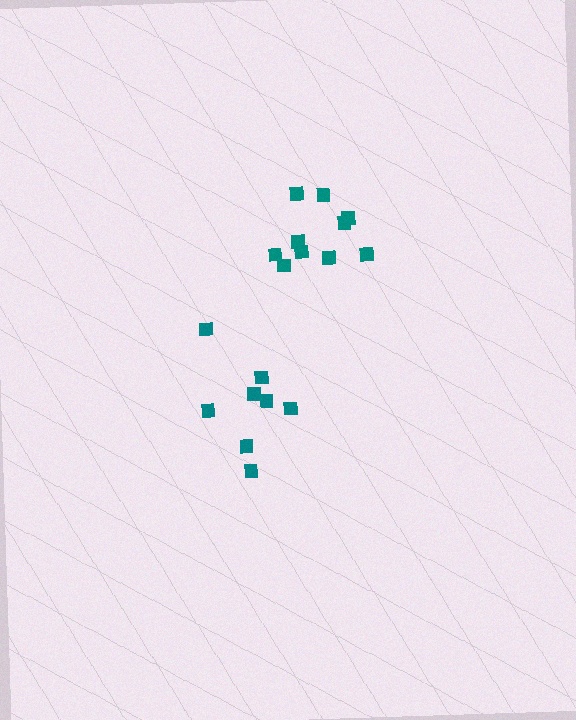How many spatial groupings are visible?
There are 2 spatial groupings.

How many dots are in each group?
Group 1: 8 dots, Group 2: 10 dots (18 total).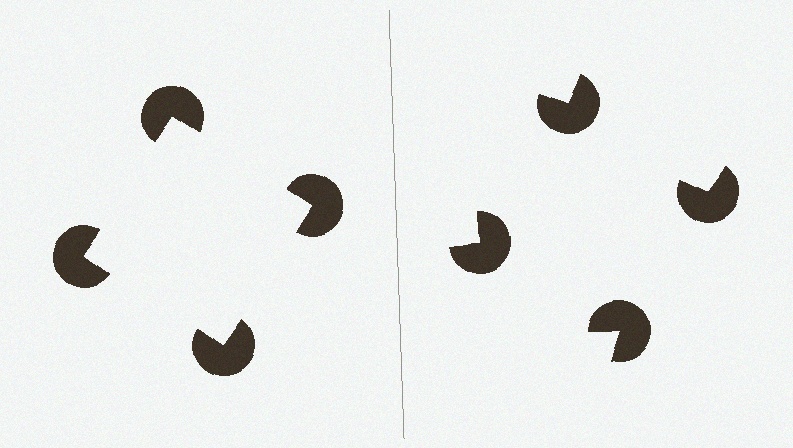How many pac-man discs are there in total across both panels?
8 — 4 on each side.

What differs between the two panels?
The pac-man discs are positioned identically on both sides; only the wedge orientations differ. On the left they align to a square; on the right they are misaligned.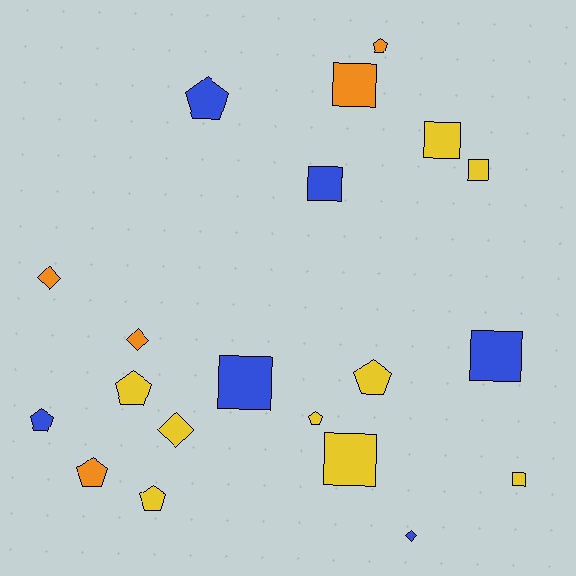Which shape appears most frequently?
Pentagon, with 8 objects.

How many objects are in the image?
There are 20 objects.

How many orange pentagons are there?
There are 2 orange pentagons.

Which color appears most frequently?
Yellow, with 9 objects.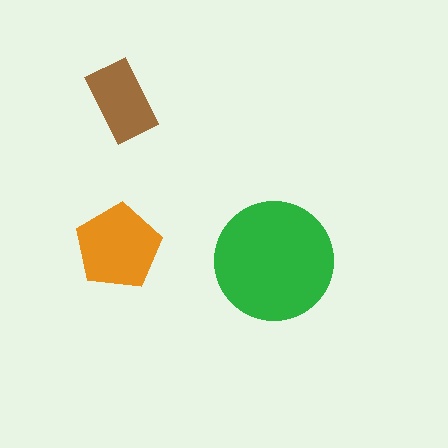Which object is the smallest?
The brown rectangle.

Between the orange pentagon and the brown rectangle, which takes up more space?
The orange pentagon.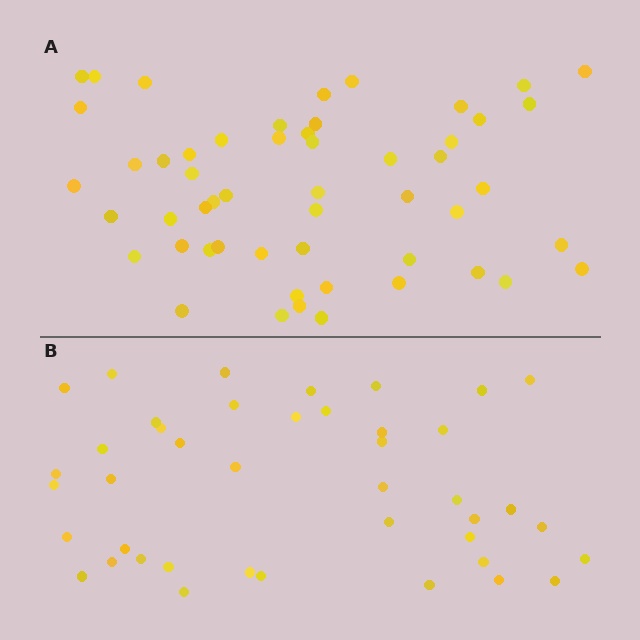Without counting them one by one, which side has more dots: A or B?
Region A (the top region) has more dots.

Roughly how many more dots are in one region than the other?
Region A has roughly 12 or so more dots than region B.